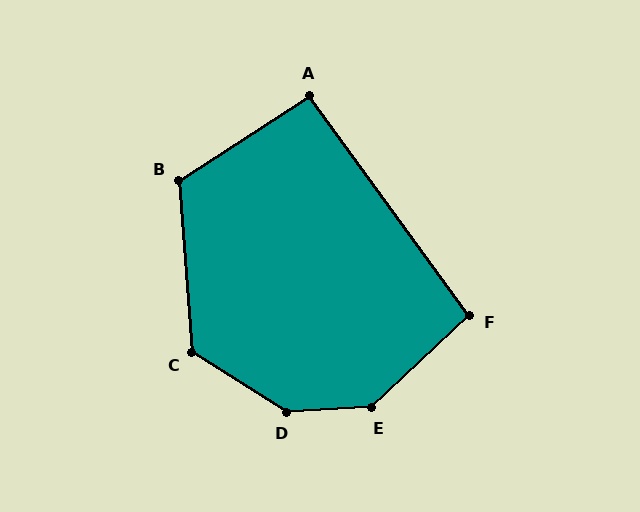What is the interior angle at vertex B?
Approximately 118 degrees (obtuse).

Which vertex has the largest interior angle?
D, at approximately 144 degrees.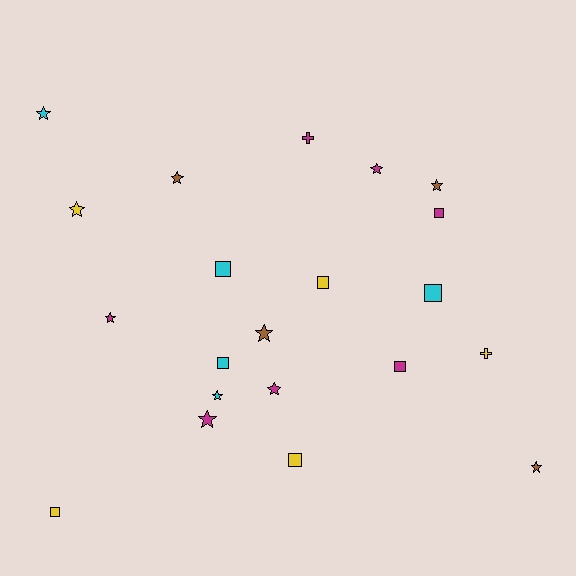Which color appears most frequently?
Magenta, with 7 objects.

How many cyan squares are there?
There are 3 cyan squares.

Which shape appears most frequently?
Star, with 11 objects.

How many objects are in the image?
There are 21 objects.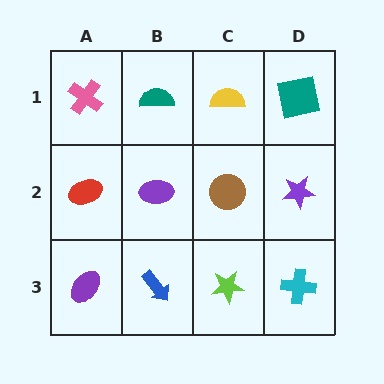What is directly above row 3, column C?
A brown circle.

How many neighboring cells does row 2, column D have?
3.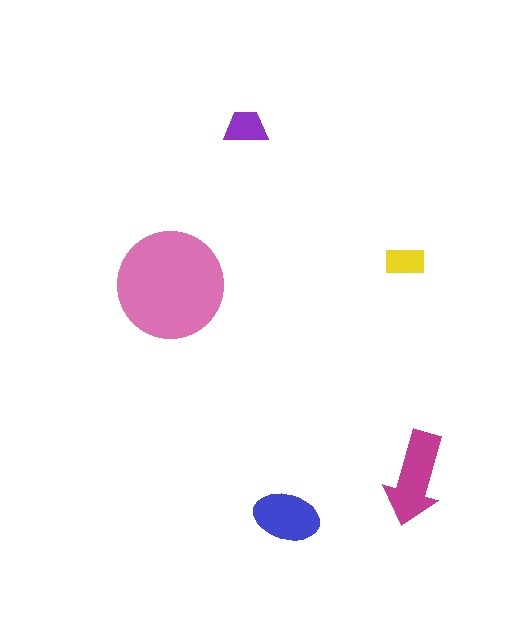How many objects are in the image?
There are 5 objects in the image.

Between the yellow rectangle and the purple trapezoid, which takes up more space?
The purple trapezoid.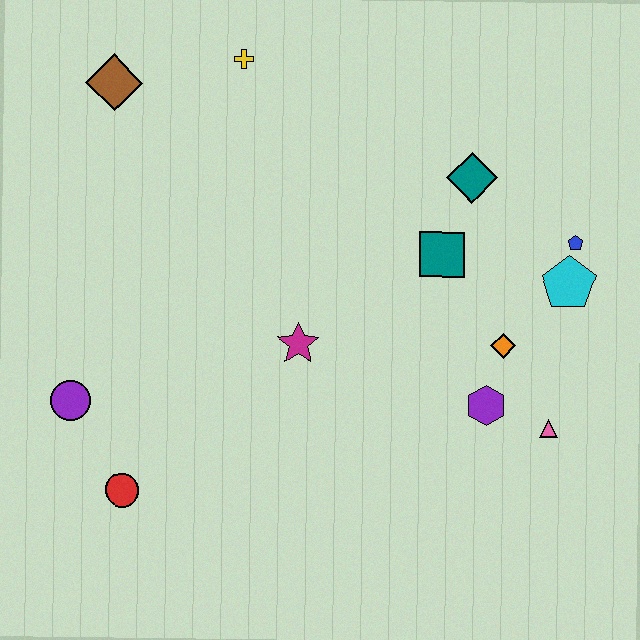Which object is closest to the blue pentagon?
The cyan pentagon is closest to the blue pentagon.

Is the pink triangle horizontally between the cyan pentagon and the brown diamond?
Yes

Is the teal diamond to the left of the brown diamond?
No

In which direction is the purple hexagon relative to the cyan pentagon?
The purple hexagon is below the cyan pentagon.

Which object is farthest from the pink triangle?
The brown diamond is farthest from the pink triangle.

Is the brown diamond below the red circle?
No